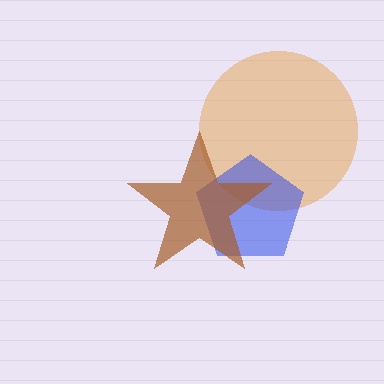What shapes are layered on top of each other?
The layered shapes are: an orange circle, a blue pentagon, a brown star.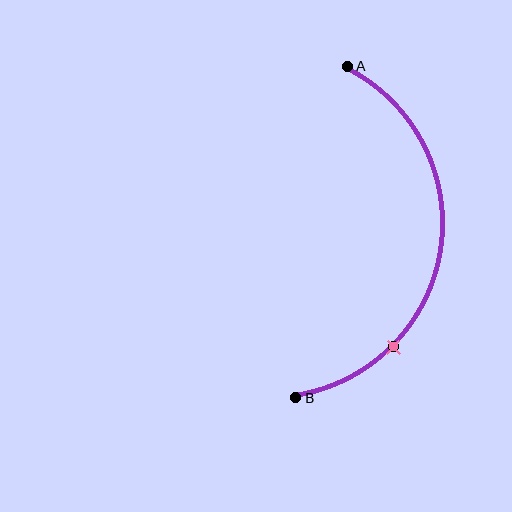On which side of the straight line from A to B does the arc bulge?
The arc bulges to the right of the straight line connecting A and B.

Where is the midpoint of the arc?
The arc midpoint is the point on the curve farthest from the straight line joining A and B. It sits to the right of that line.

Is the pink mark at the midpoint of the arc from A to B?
No. The pink mark lies on the arc but is closer to endpoint B. The arc midpoint would be at the point on the curve equidistant along the arc from both A and B.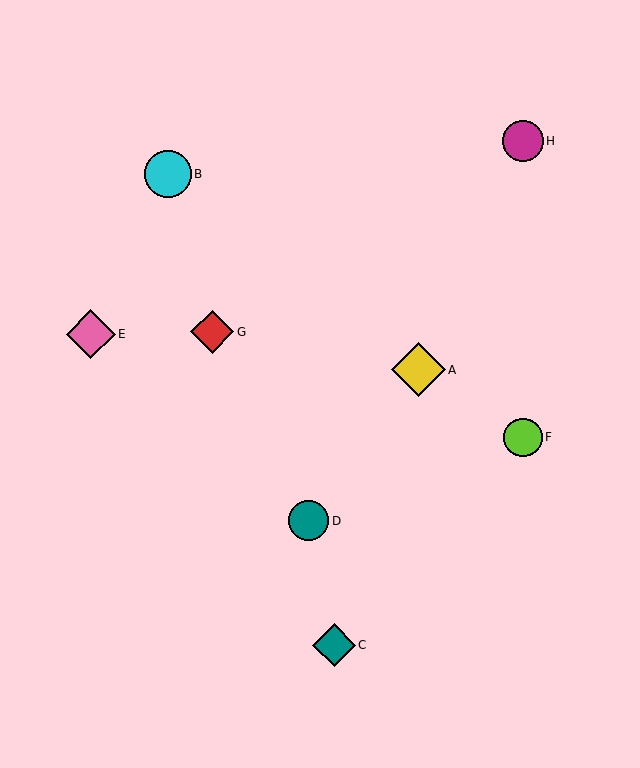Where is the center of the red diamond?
The center of the red diamond is at (212, 332).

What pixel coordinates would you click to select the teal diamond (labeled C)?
Click at (334, 645) to select the teal diamond C.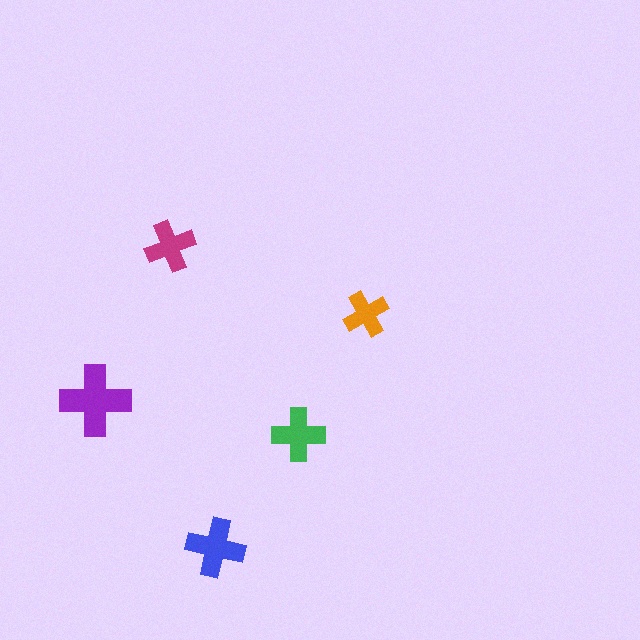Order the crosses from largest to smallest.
the purple one, the blue one, the green one, the magenta one, the orange one.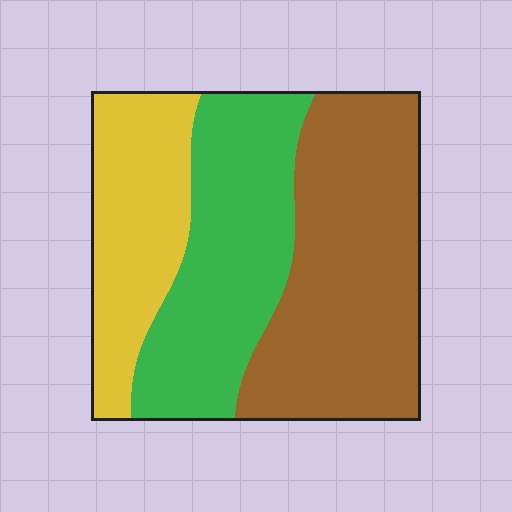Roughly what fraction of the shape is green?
Green takes up between a quarter and a half of the shape.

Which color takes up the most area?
Brown, at roughly 45%.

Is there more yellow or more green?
Green.